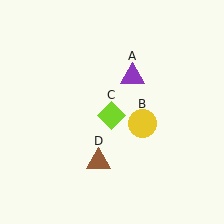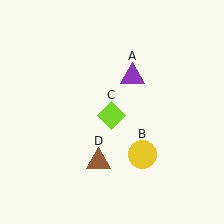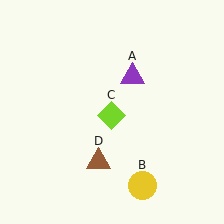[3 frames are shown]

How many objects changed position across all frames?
1 object changed position: yellow circle (object B).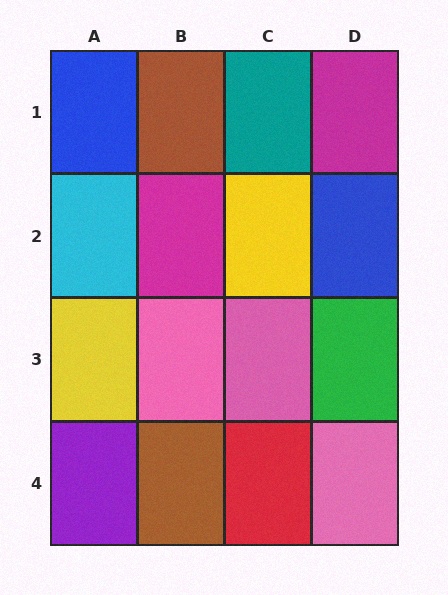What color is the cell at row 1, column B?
Brown.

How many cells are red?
1 cell is red.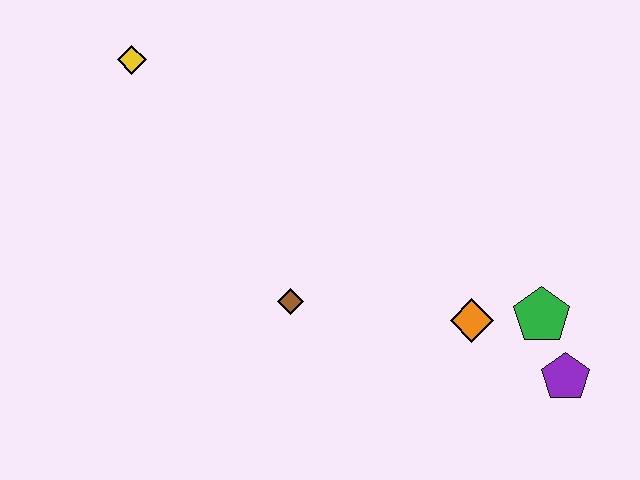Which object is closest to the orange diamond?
The green pentagon is closest to the orange diamond.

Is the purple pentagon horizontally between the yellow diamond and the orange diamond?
No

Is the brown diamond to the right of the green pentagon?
No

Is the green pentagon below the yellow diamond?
Yes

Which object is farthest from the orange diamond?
The yellow diamond is farthest from the orange diamond.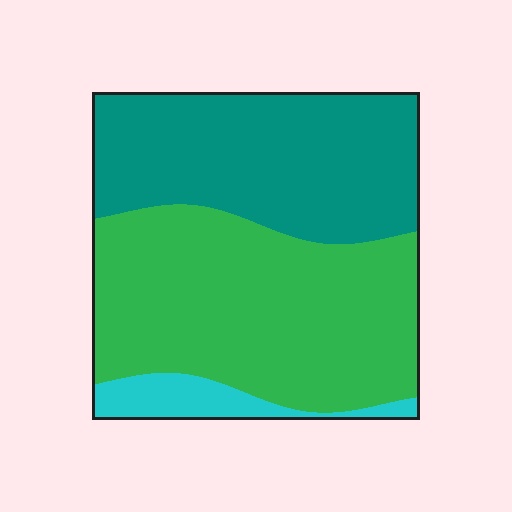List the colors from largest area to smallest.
From largest to smallest: green, teal, cyan.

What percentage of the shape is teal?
Teal takes up about two fifths (2/5) of the shape.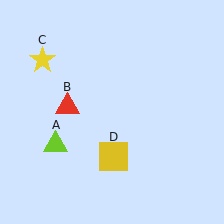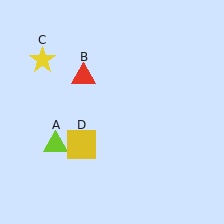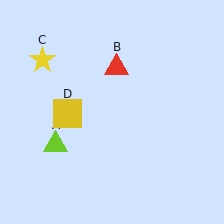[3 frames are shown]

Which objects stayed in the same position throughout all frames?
Lime triangle (object A) and yellow star (object C) remained stationary.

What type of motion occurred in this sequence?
The red triangle (object B), yellow square (object D) rotated clockwise around the center of the scene.